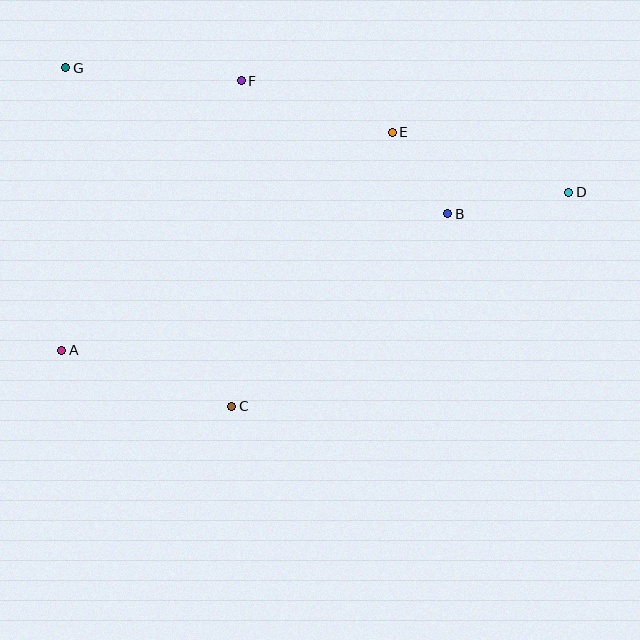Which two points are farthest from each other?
Points A and D are farthest from each other.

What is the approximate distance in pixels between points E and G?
The distance between E and G is approximately 332 pixels.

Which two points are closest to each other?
Points B and E are closest to each other.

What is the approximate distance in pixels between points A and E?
The distance between A and E is approximately 396 pixels.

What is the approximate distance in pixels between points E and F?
The distance between E and F is approximately 159 pixels.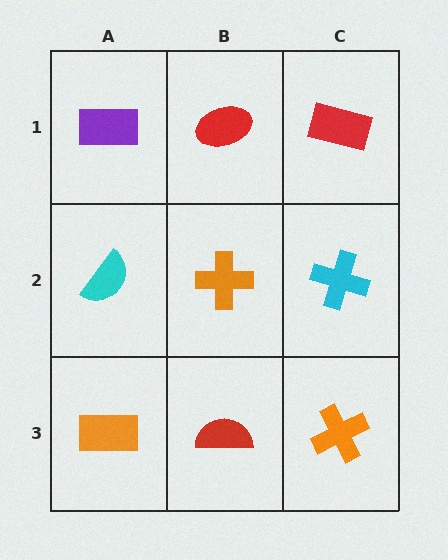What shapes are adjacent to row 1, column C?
A cyan cross (row 2, column C), a red ellipse (row 1, column B).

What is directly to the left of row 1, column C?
A red ellipse.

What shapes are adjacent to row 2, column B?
A red ellipse (row 1, column B), a red semicircle (row 3, column B), a cyan semicircle (row 2, column A), a cyan cross (row 2, column C).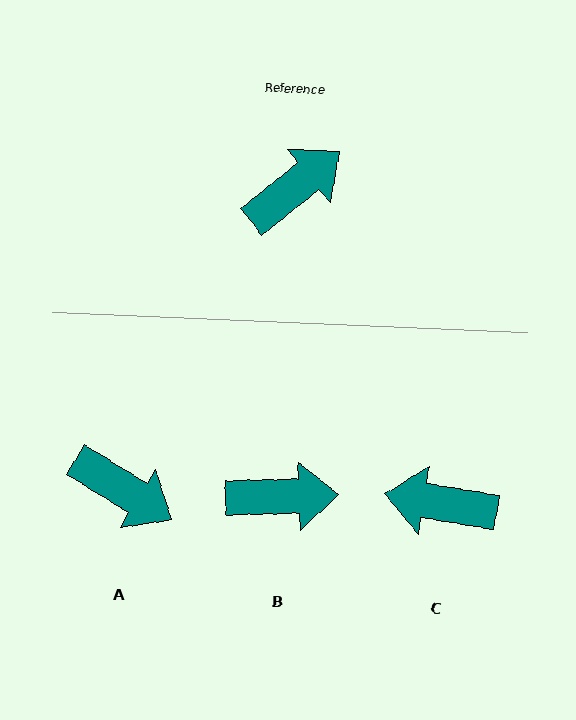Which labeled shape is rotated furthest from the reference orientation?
C, about 132 degrees away.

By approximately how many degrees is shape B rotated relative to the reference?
Approximately 37 degrees clockwise.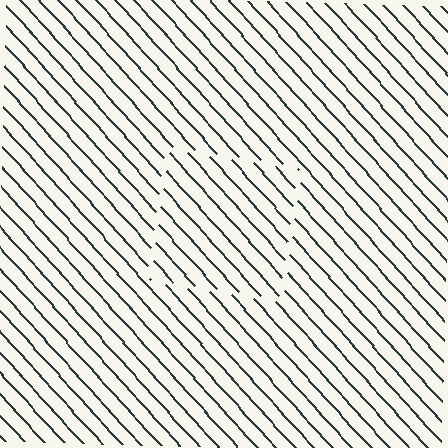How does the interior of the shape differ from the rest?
The interior of the shape contains the same grating, shifted by half a period — the contour is defined by the phase discontinuity where line-ends from the inner and outer gratings abut.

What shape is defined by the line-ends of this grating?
An illusory square. The interior of the shape contains the same grating, shifted by half a period — the contour is defined by the phase discontinuity where line-ends from the inner and outer gratings abut.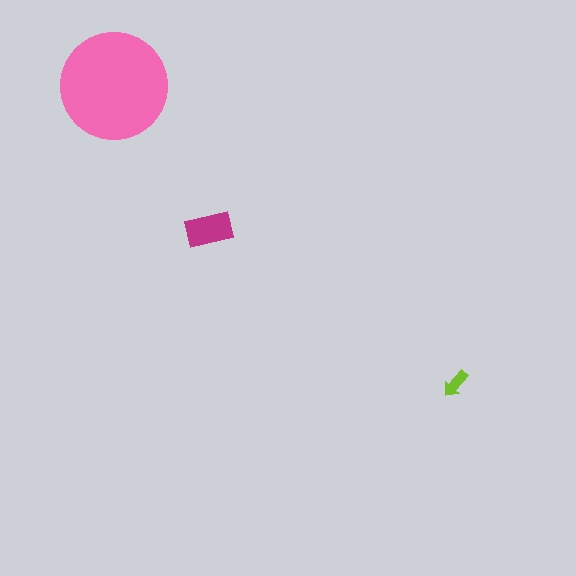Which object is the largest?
The pink circle.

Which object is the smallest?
The lime arrow.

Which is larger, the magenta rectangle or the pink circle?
The pink circle.